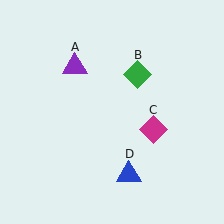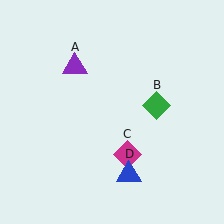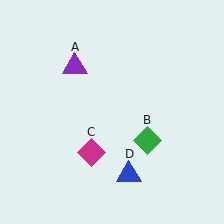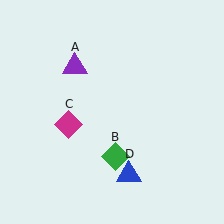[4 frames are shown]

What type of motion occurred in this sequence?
The green diamond (object B), magenta diamond (object C) rotated clockwise around the center of the scene.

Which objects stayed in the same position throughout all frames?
Purple triangle (object A) and blue triangle (object D) remained stationary.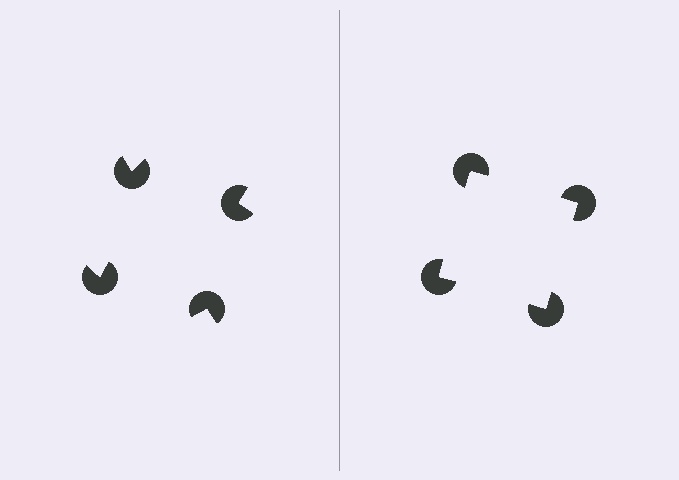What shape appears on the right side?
An illusory square.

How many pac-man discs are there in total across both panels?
8 — 4 on each side.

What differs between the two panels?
The pac-man discs are positioned identically on both sides; only the wedge orientations differ. On the right they align to a square; on the left they are misaligned.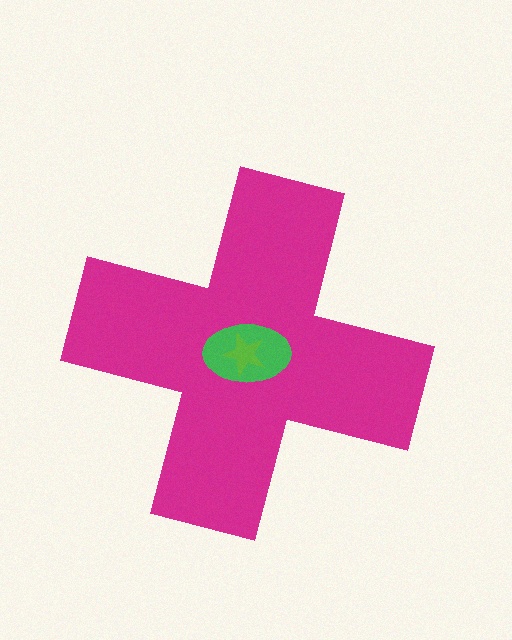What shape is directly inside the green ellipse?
The lime star.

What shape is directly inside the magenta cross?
The green ellipse.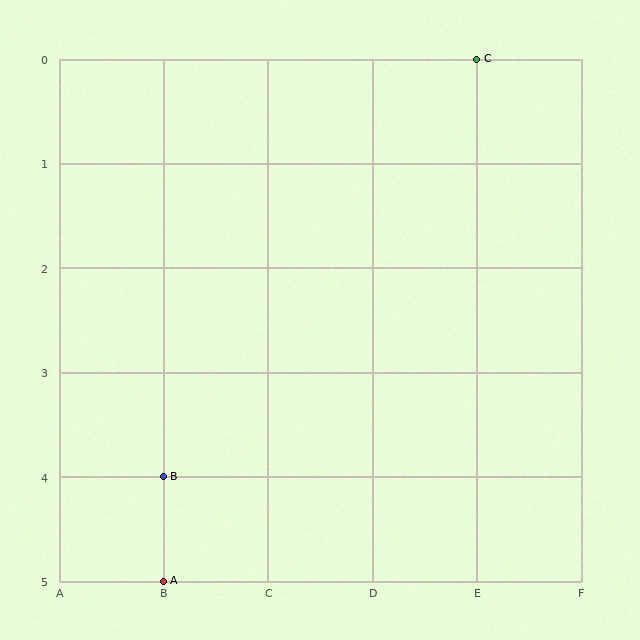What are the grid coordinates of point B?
Point B is at grid coordinates (B, 4).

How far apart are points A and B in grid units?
Points A and B are 1 row apart.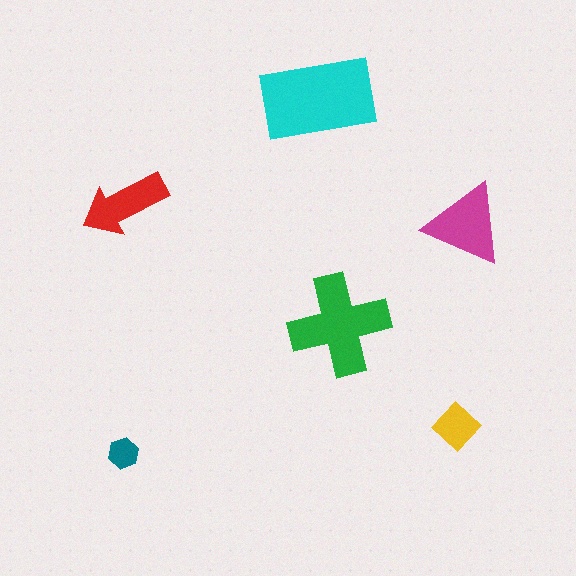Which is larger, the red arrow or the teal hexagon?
The red arrow.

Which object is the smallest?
The teal hexagon.